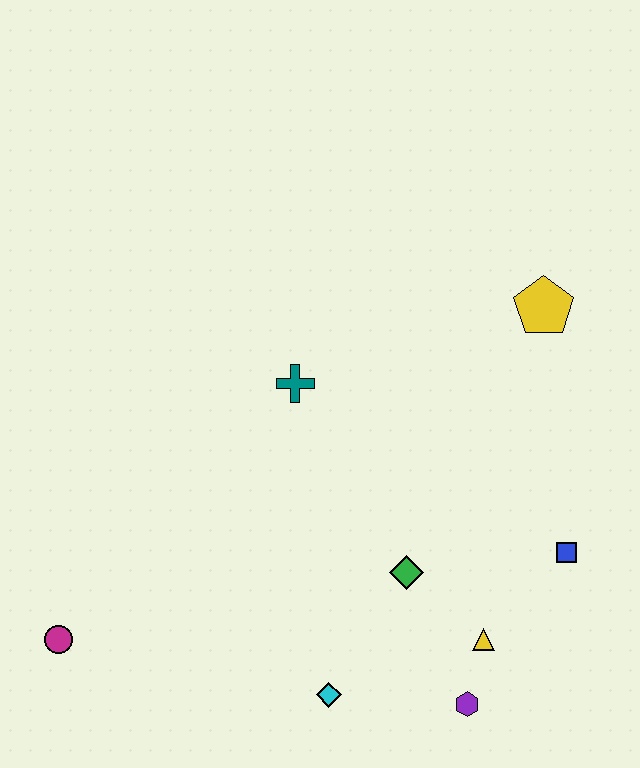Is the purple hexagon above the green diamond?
No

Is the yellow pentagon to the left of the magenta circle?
No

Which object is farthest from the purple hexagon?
The magenta circle is farthest from the purple hexagon.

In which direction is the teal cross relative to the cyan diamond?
The teal cross is above the cyan diamond.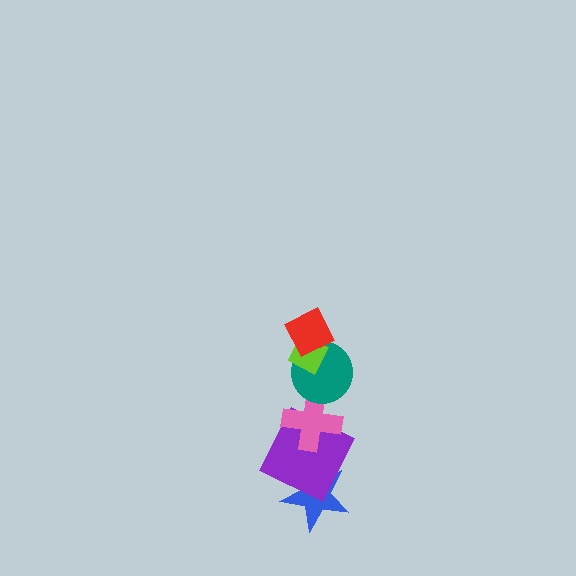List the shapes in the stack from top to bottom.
From top to bottom: the red diamond, the lime diamond, the teal circle, the pink cross, the purple square, the blue star.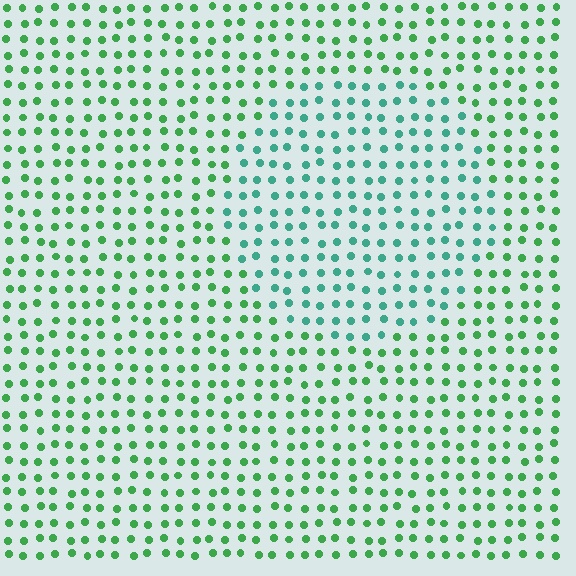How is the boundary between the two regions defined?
The boundary is defined purely by a slight shift in hue (about 36 degrees). Spacing, size, and orientation are identical on both sides.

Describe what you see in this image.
The image is filled with small green elements in a uniform arrangement. A circle-shaped region is visible where the elements are tinted to a slightly different hue, forming a subtle color boundary.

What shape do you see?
I see a circle.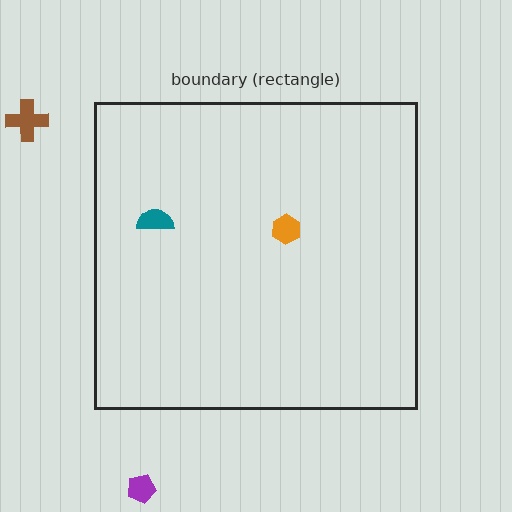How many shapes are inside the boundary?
2 inside, 2 outside.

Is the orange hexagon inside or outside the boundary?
Inside.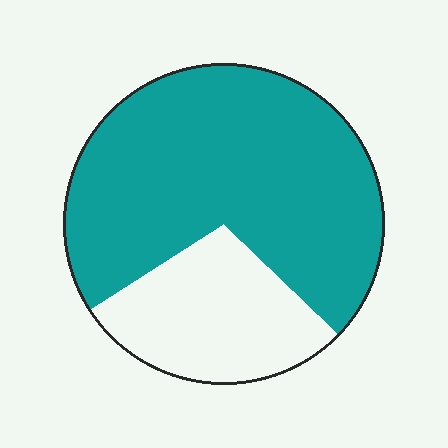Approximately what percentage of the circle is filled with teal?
Approximately 70%.